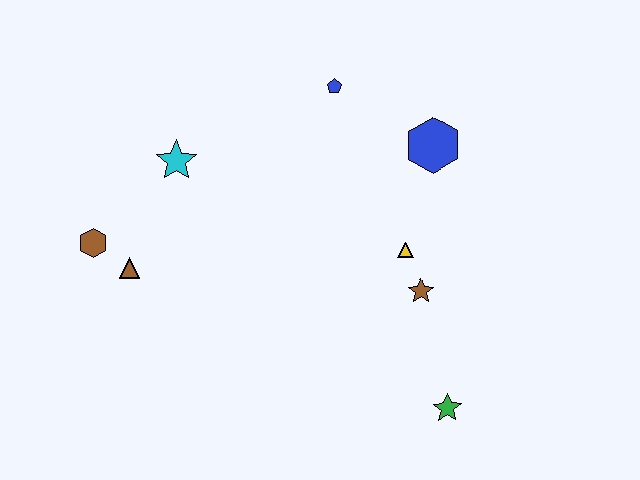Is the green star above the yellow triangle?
No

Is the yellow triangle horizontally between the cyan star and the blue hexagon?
Yes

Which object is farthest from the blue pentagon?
The green star is farthest from the blue pentagon.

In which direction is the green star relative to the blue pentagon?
The green star is below the blue pentagon.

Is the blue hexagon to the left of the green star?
Yes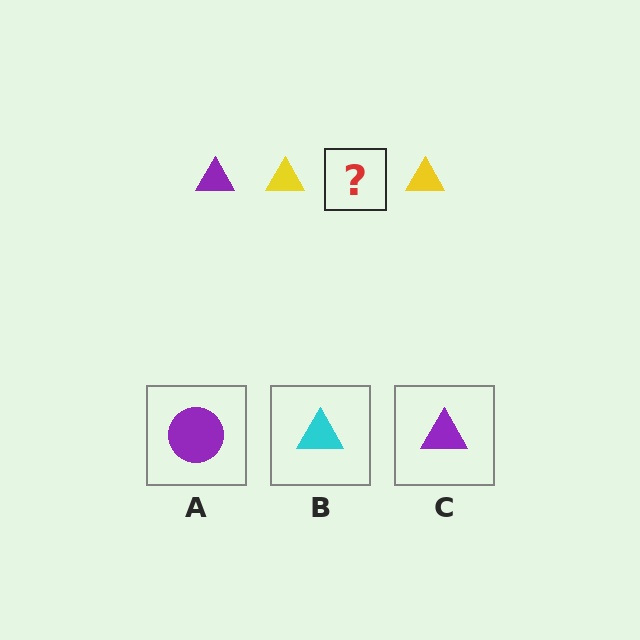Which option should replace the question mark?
Option C.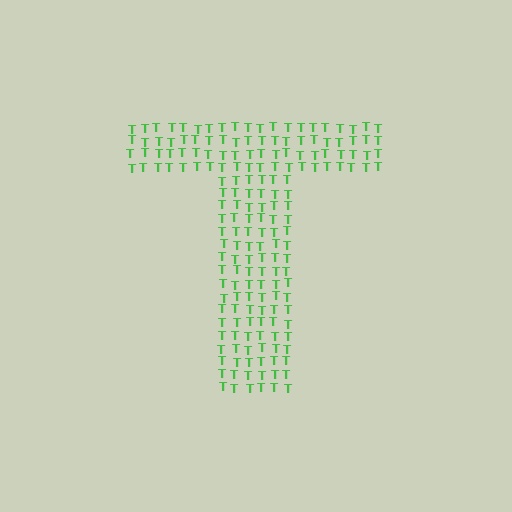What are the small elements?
The small elements are letter T's.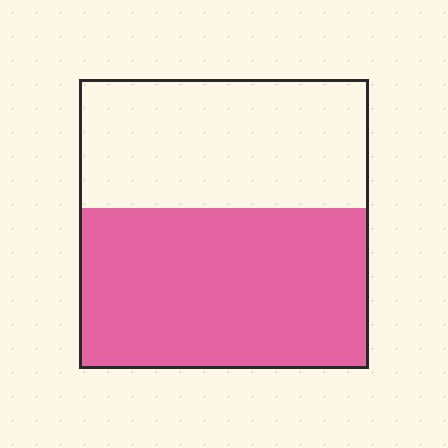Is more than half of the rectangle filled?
Yes.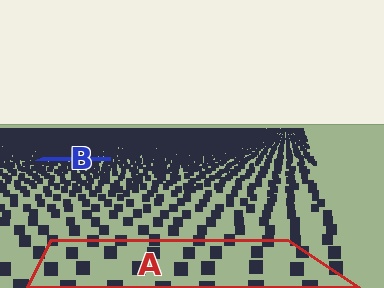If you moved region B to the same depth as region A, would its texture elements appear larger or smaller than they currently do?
They would appear larger. At a closer depth, the same texture elements are projected at a bigger on-screen size.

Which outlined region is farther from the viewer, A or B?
Region B is farther from the viewer — the texture elements inside it appear smaller and more densely packed.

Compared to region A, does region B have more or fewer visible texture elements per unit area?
Region B has more texture elements per unit area — they are packed more densely because it is farther away.